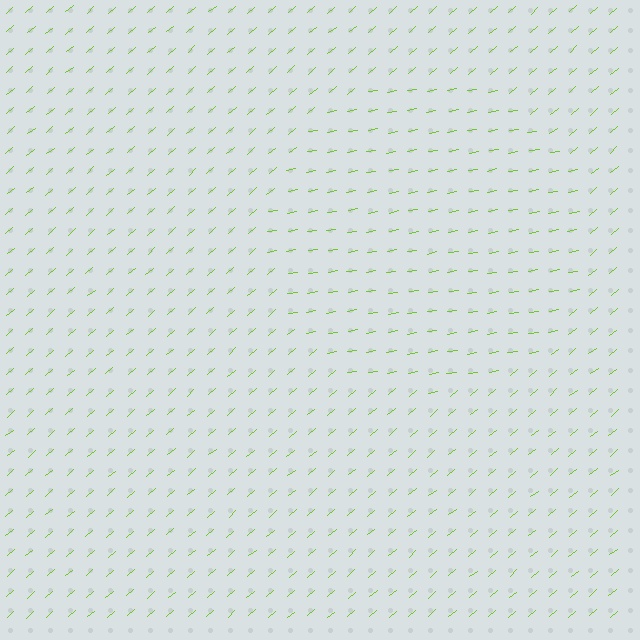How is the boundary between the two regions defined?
The boundary is defined purely by a change in line orientation (approximately 30 degrees difference). All lines are the same color and thickness.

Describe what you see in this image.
The image is filled with small lime line segments. A circle region in the image has lines oriented differently from the surrounding lines, creating a visible texture boundary.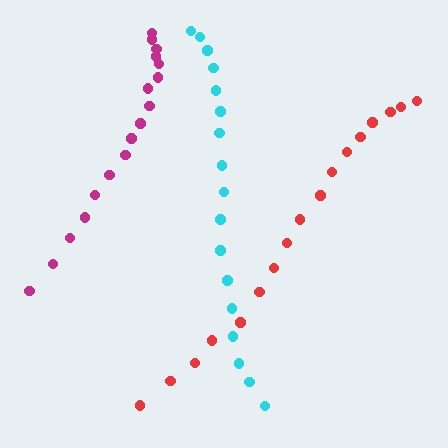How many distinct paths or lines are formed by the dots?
There are 3 distinct paths.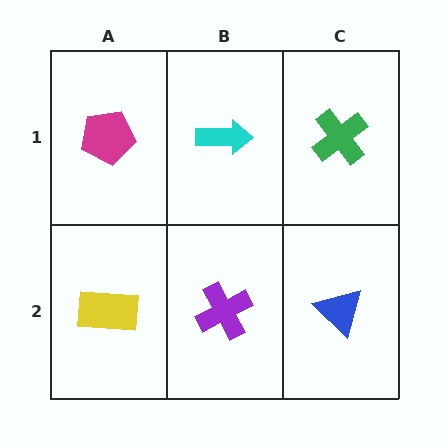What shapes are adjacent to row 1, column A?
A yellow rectangle (row 2, column A), a cyan arrow (row 1, column B).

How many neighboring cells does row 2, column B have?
3.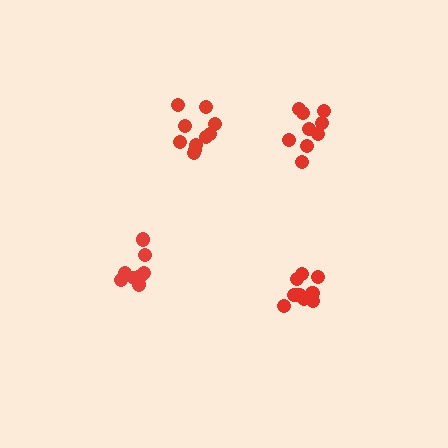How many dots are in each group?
Group 1: 9 dots, Group 2: 8 dots, Group 3: 10 dots, Group 4: 10 dots (37 total).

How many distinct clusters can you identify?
There are 4 distinct clusters.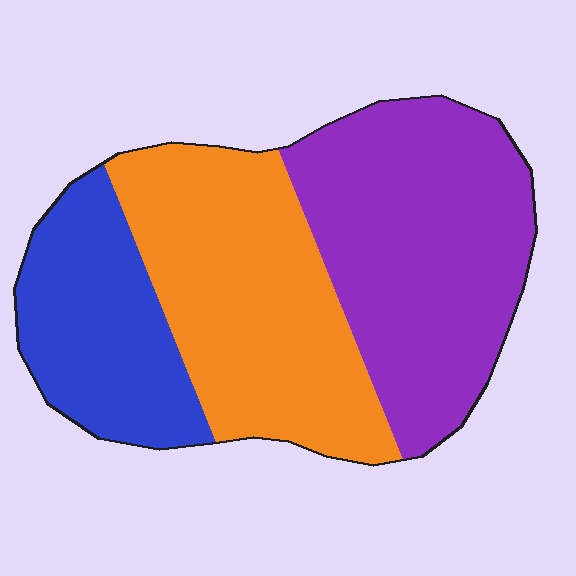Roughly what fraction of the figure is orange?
Orange covers roughly 35% of the figure.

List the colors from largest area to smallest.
From largest to smallest: purple, orange, blue.